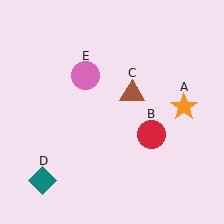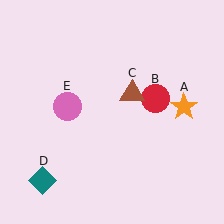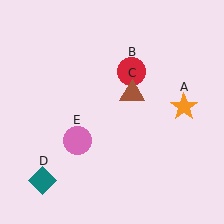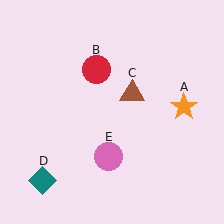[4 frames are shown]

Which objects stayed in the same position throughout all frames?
Orange star (object A) and brown triangle (object C) and teal diamond (object D) remained stationary.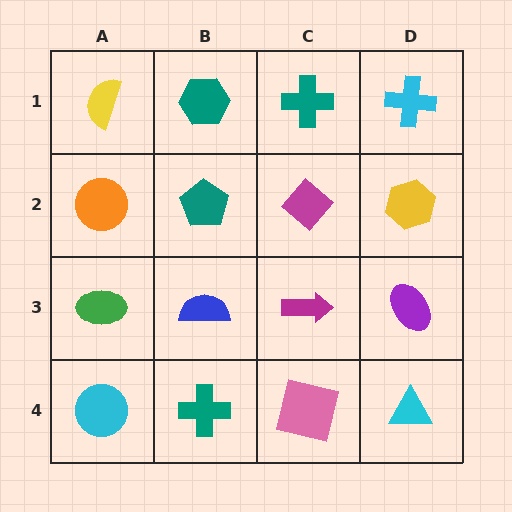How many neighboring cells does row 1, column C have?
3.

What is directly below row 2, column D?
A purple ellipse.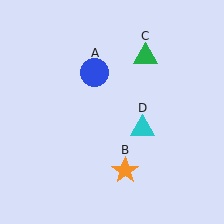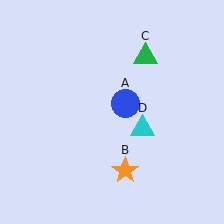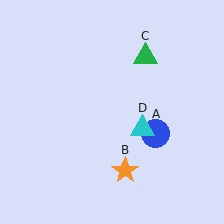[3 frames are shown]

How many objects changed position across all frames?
1 object changed position: blue circle (object A).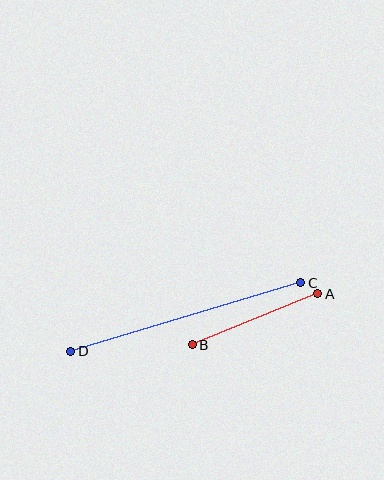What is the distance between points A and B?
The distance is approximately 135 pixels.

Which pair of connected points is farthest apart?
Points C and D are farthest apart.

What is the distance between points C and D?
The distance is approximately 240 pixels.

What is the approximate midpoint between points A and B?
The midpoint is at approximately (255, 319) pixels.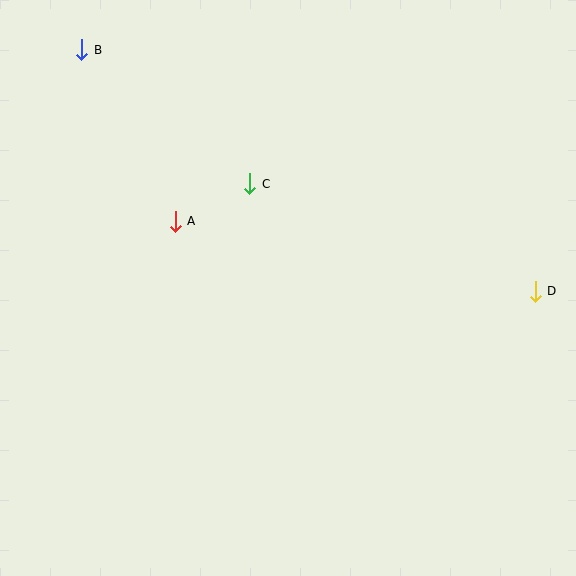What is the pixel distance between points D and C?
The distance between D and C is 305 pixels.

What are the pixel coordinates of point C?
Point C is at (250, 184).